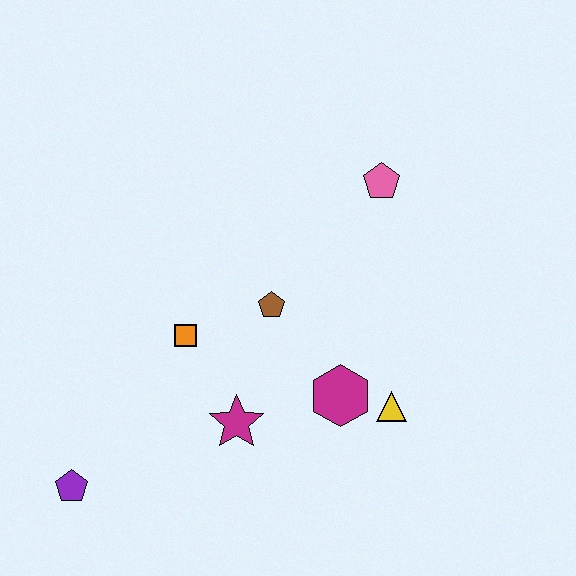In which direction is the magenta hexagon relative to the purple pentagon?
The magenta hexagon is to the right of the purple pentagon.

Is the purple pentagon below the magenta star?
Yes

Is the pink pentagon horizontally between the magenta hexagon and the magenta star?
No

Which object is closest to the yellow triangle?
The magenta hexagon is closest to the yellow triangle.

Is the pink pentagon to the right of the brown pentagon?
Yes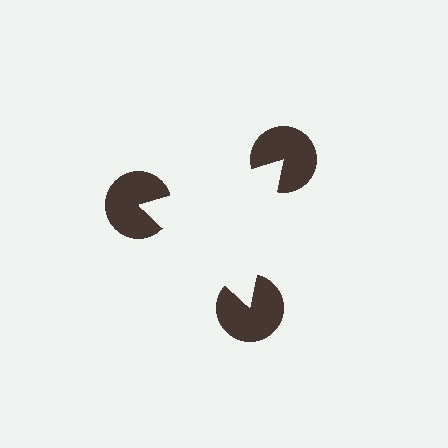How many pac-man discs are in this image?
There are 3 — one at each vertex of the illusory triangle.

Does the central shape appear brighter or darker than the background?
It typically appears slightly brighter than the background, even though no actual brightness change is drawn.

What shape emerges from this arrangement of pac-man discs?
An illusory triangle — its edges are inferred from the aligned wedge cuts in the pac-man discs, not physically drawn.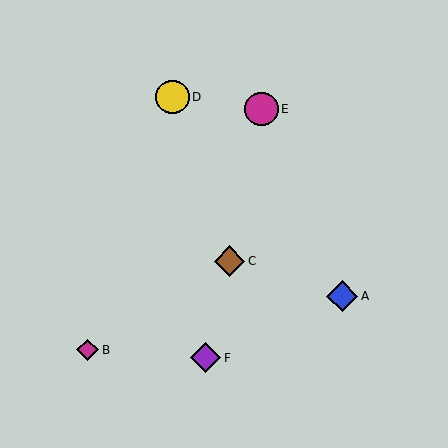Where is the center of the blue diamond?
The center of the blue diamond is at (342, 296).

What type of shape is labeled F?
Shape F is a purple diamond.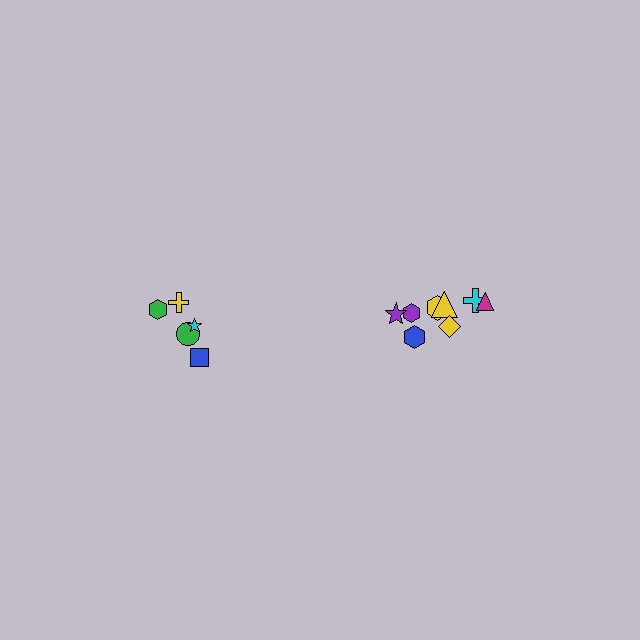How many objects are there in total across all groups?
There are 13 objects.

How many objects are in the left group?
There are 5 objects.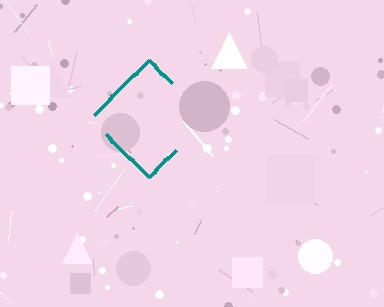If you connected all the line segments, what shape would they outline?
They would outline a diamond.